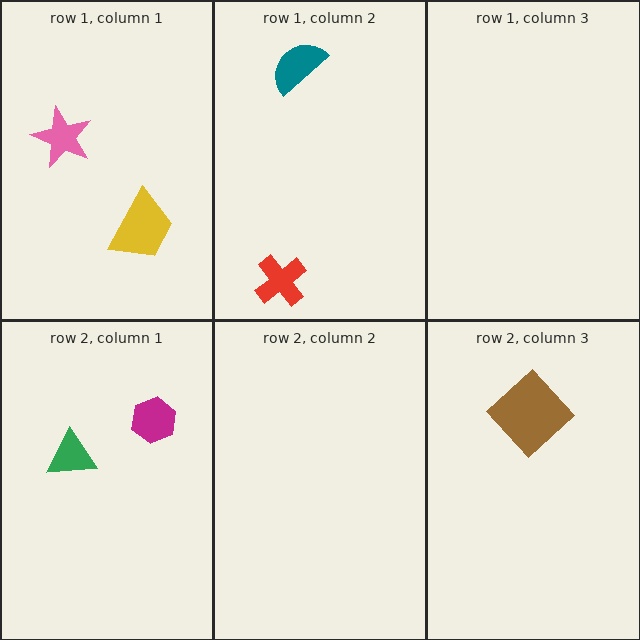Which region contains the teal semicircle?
The row 1, column 2 region.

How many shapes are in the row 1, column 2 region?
2.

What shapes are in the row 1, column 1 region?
The yellow trapezoid, the pink star.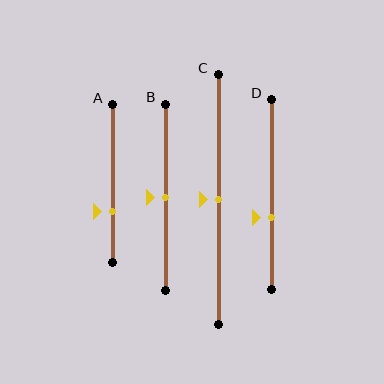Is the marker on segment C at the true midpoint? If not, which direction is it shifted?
Yes, the marker on segment C is at the true midpoint.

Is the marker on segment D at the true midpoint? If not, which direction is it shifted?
No, the marker on segment D is shifted downward by about 12% of the segment length.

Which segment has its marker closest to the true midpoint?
Segment B has its marker closest to the true midpoint.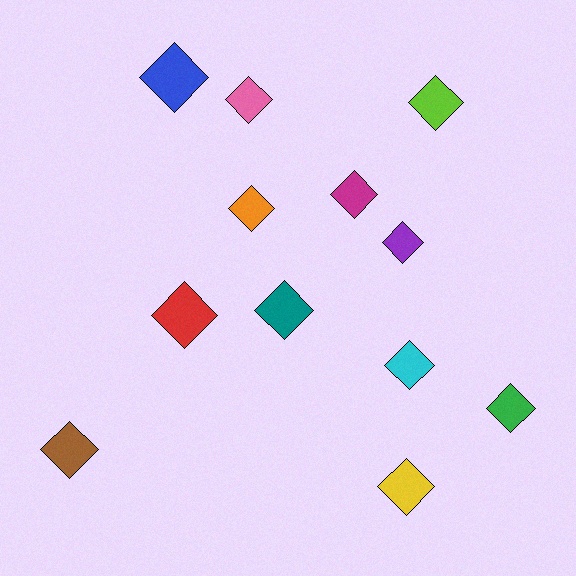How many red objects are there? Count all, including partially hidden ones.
There is 1 red object.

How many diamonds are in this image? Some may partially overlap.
There are 12 diamonds.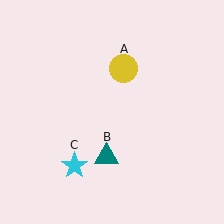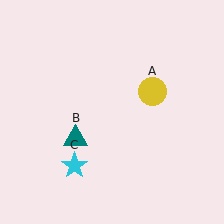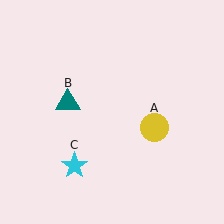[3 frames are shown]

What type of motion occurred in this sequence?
The yellow circle (object A), teal triangle (object B) rotated clockwise around the center of the scene.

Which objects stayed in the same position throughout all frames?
Cyan star (object C) remained stationary.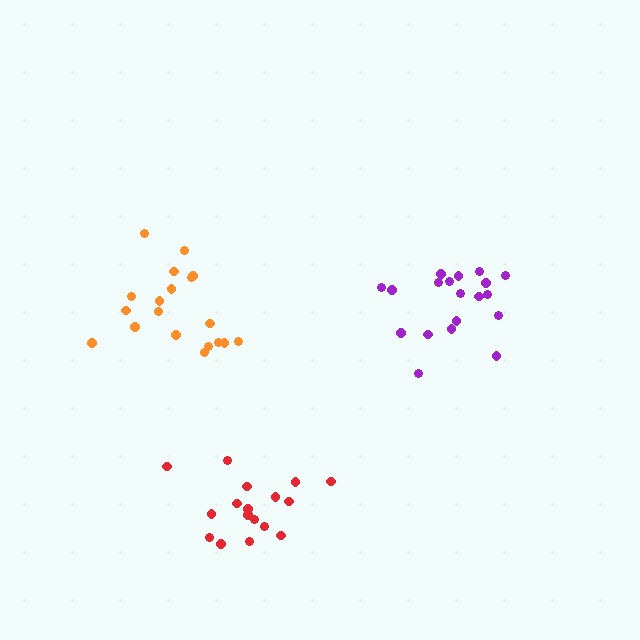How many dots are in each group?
Group 1: 19 dots, Group 2: 19 dots, Group 3: 17 dots (55 total).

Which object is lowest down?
The red cluster is bottommost.